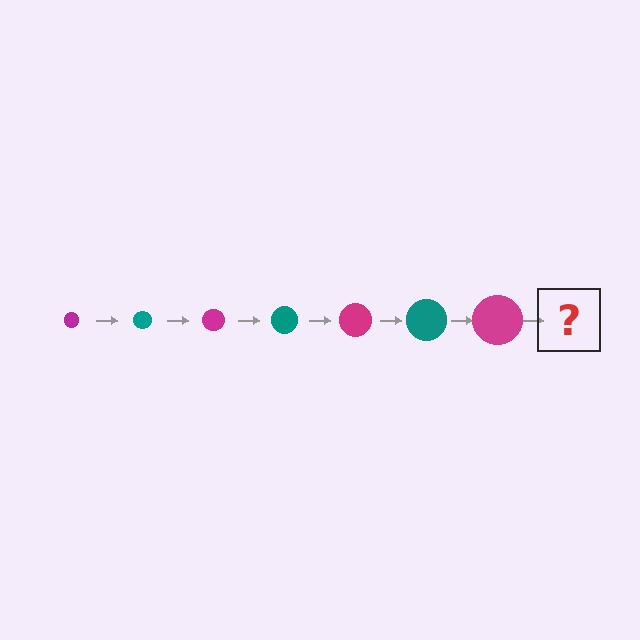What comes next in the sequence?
The next element should be a teal circle, larger than the previous one.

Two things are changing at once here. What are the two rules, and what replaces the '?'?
The two rules are that the circle grows larger each step and the color cycles through magenta and teal. The '?' should be a teal circle, larger than the previous one.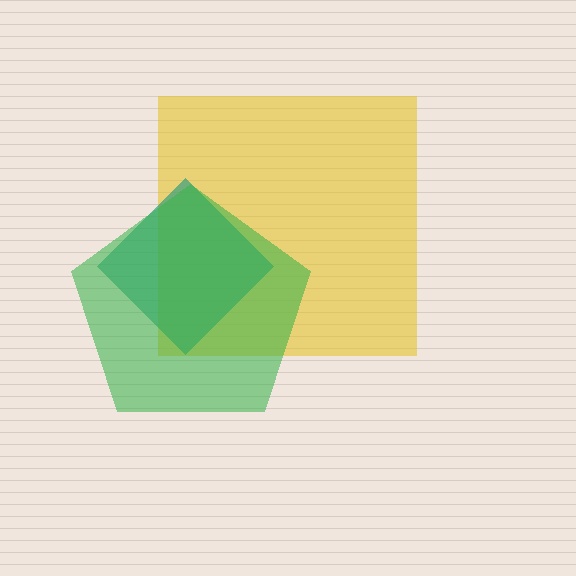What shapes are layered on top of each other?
The layered shapes are: a yellow square, a teal diamond, a green pentagon.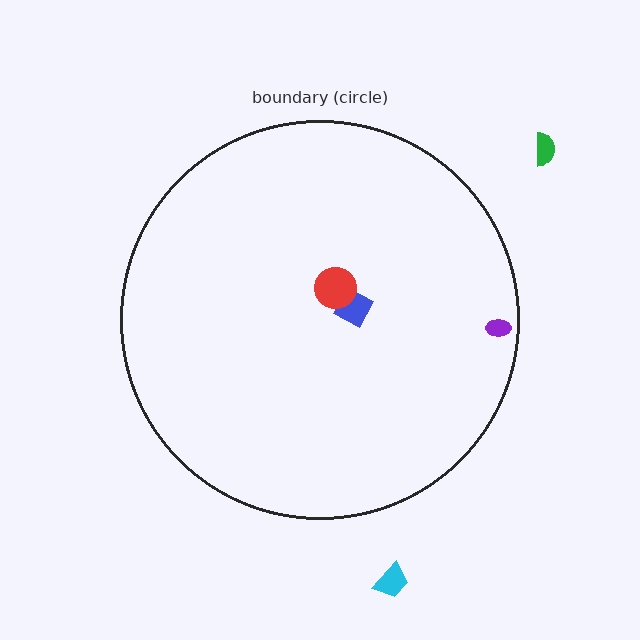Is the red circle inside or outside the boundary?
Inside.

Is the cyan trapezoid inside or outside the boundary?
Outside.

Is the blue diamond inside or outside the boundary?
Inside.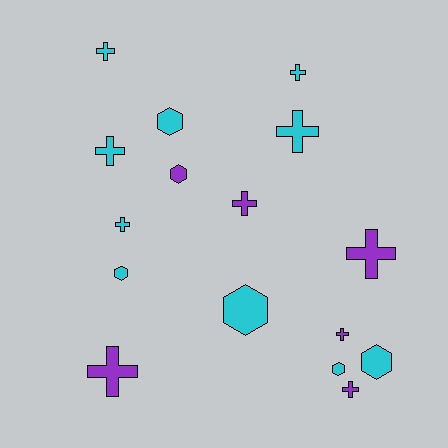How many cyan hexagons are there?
There are 5 cyan hexagons.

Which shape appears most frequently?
Cross, with 10 objects.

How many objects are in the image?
There are 16 objects.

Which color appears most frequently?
Cyan, with 10 objects.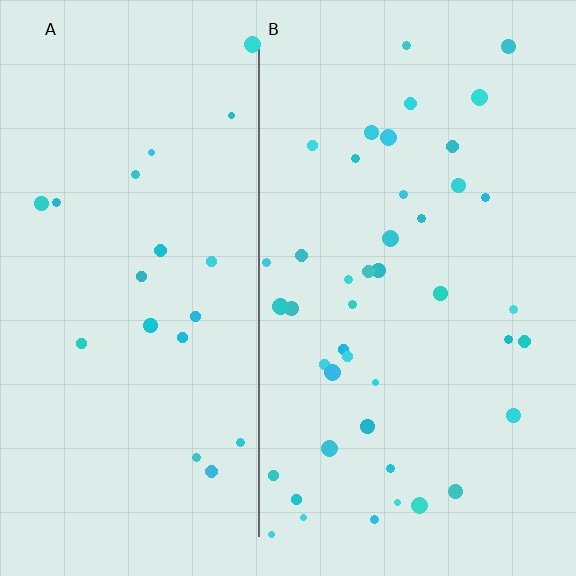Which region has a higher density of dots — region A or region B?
B (the right).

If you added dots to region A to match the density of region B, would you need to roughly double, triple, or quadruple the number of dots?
Approximately double.